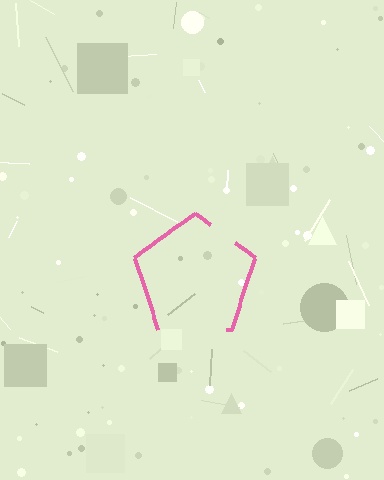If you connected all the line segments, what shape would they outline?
They would outline a pentagon.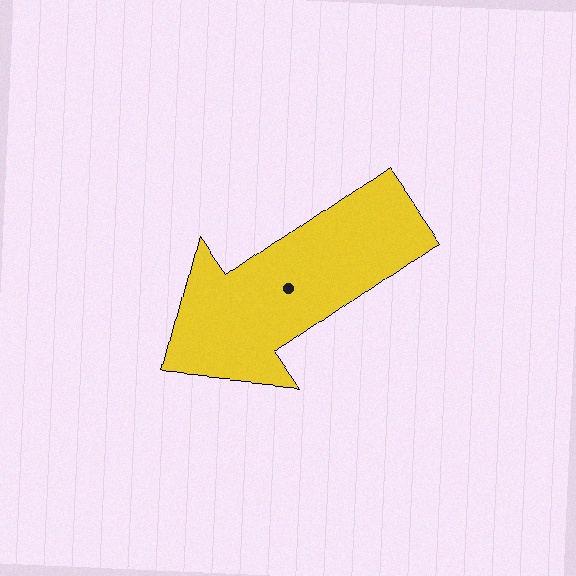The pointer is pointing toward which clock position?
Roughly 8 o'clock.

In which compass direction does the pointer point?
Southwest.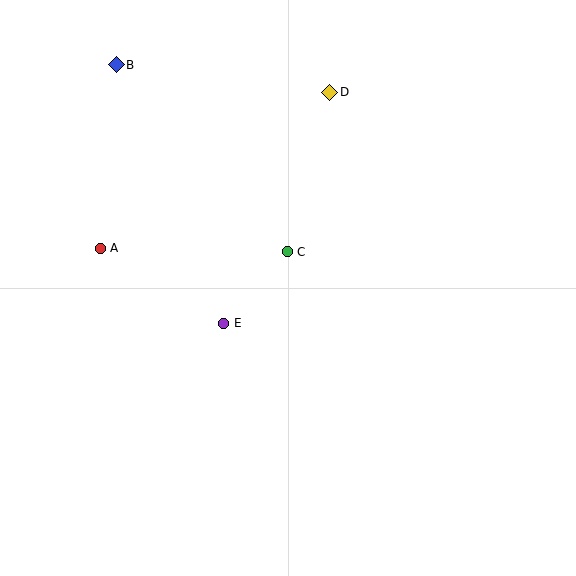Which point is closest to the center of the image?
Point C at (287, 252) is closest to the center.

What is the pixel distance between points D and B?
The distance between D and B is 215 pixels.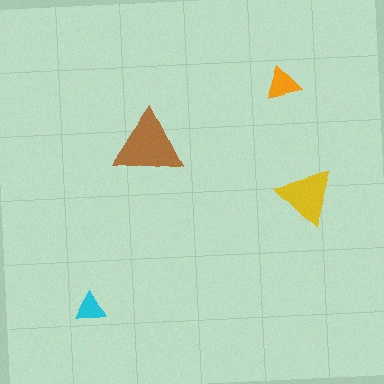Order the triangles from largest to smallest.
the brown one, the yellow one, the orange one, the cyan one.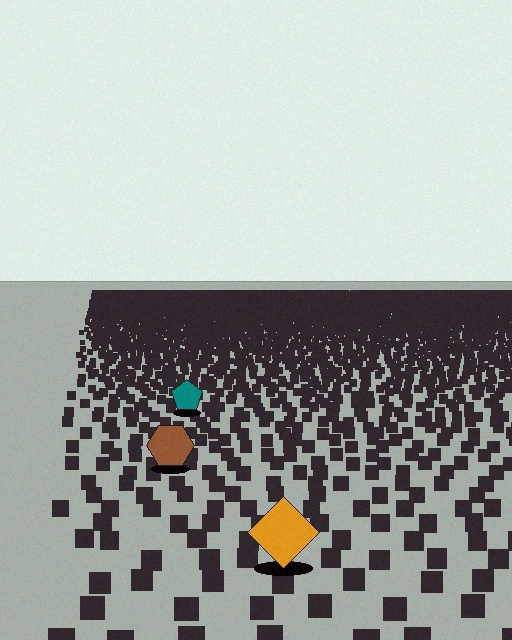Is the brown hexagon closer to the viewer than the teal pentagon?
Yes. The brown hexagon is closer — you can tell from the texture gradient: the ground texture is coarser near it.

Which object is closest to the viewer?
The orange diamond is closest. The texture marks near it are larger and more spread out.